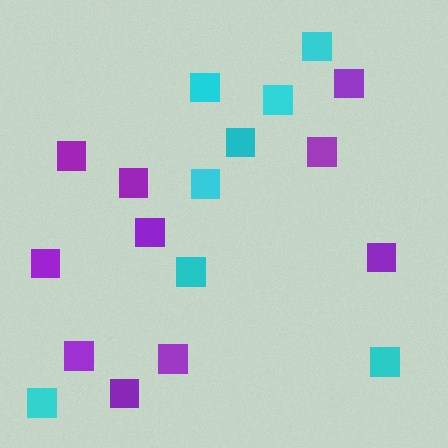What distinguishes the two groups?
There are 2 groups: one group of cyan squares (8) and one group of purple squares (10).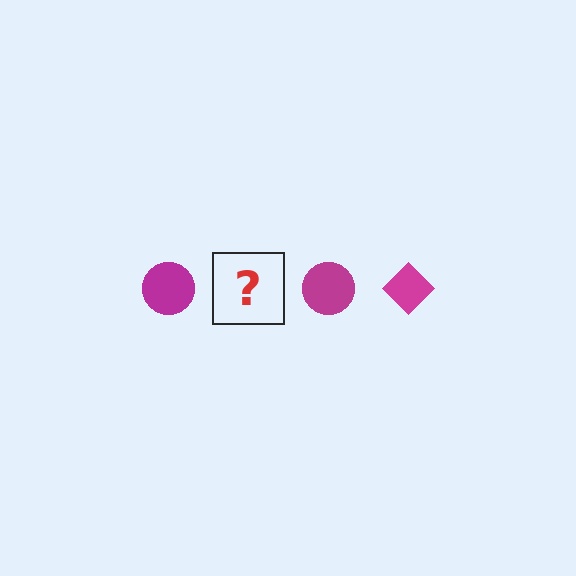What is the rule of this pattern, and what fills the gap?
The rule is that the pattern cycles through circle, diamond shapes in magenta. The gap should be filled with a magenta diamond.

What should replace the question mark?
The question mark should be replaced with a magenta diamond.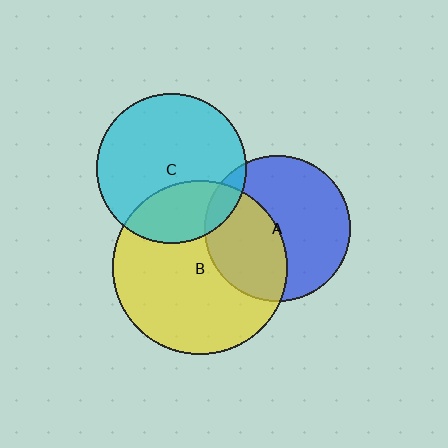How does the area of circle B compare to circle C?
Approximately 1.4 times.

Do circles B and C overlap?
Yes.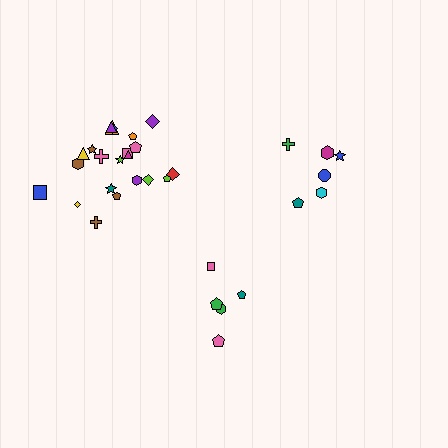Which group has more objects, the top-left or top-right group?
The top-left group.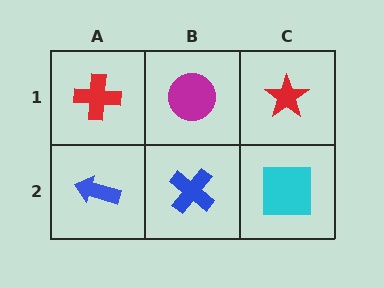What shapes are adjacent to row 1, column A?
A blue arrow (row 2, column A), a magenta circle (row 1, column B).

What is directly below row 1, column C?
A cyan square.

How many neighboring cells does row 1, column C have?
2.